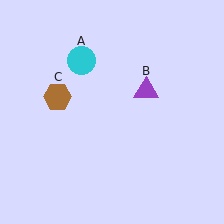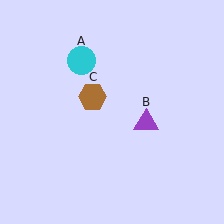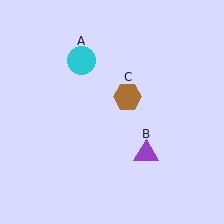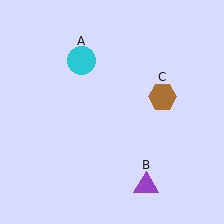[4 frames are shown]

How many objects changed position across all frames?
2 objects changed position: purple triangle (object B), brown hexagon (object C).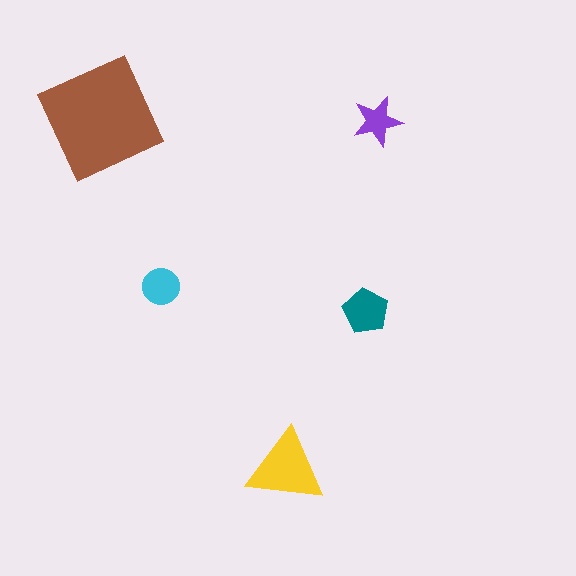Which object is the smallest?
The purple star.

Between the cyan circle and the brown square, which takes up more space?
The brown square.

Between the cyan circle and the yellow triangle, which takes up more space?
The yellow triangle.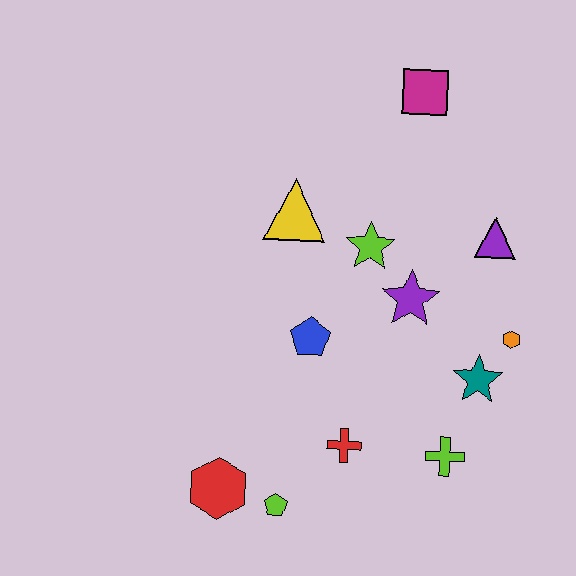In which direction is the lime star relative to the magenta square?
The lime star is below the magenta square.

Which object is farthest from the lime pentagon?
The magenta square is farthest from the lime pentagon.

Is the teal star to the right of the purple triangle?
No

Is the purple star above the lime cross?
Yes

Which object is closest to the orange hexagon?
The teal star is closest to the orange hexagon.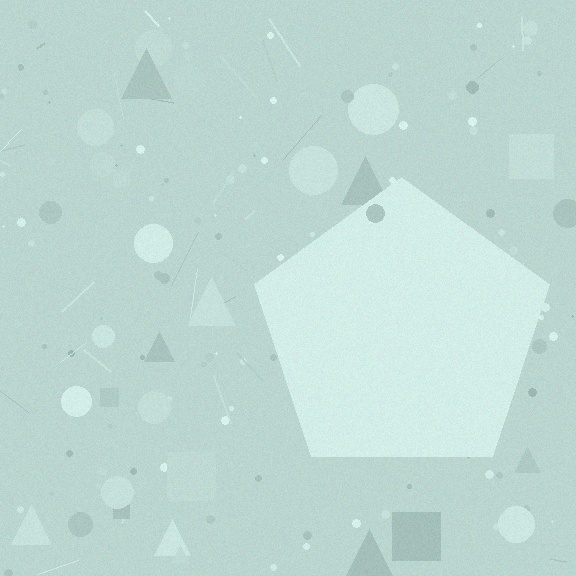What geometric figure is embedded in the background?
A pentagon is embedded in the background.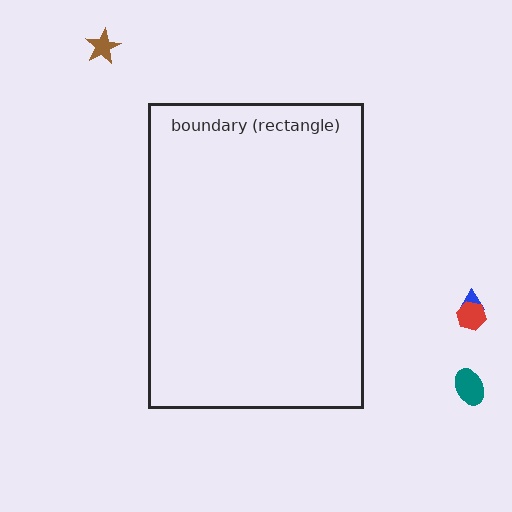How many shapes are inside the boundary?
0 inside, 4 outside.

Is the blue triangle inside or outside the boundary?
Outside.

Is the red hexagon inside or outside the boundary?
Outside.